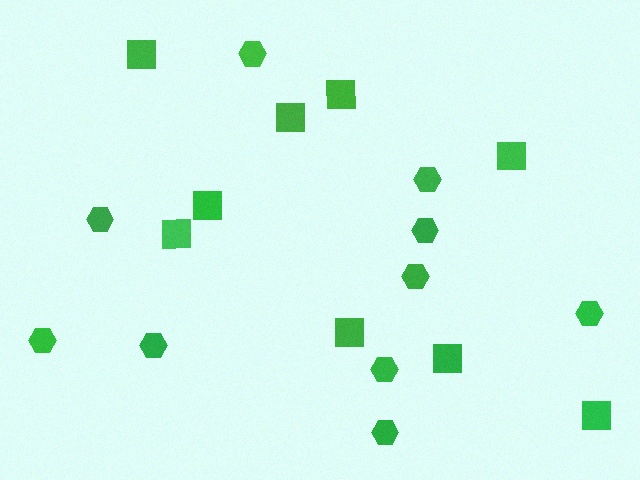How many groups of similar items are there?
There are 2 groups: one group of squares (9) and one group of hexagons (10).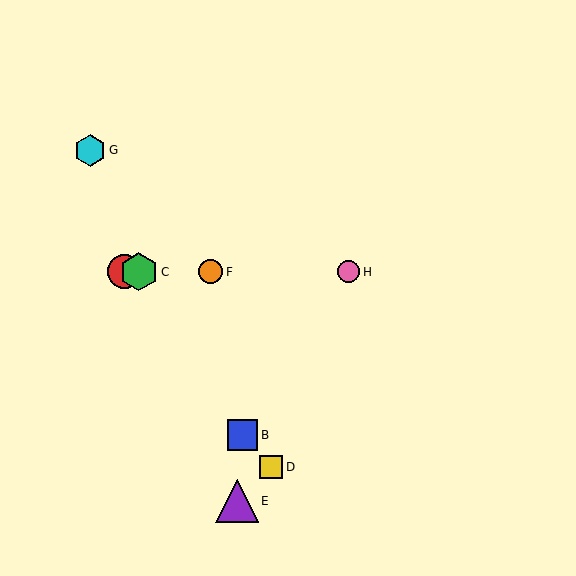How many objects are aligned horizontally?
4 objects (A, C, F, H) are aligned horizontally.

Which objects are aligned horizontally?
Objects A, C, F, H are aligned horizontally.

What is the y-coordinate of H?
Object H is at y≈272.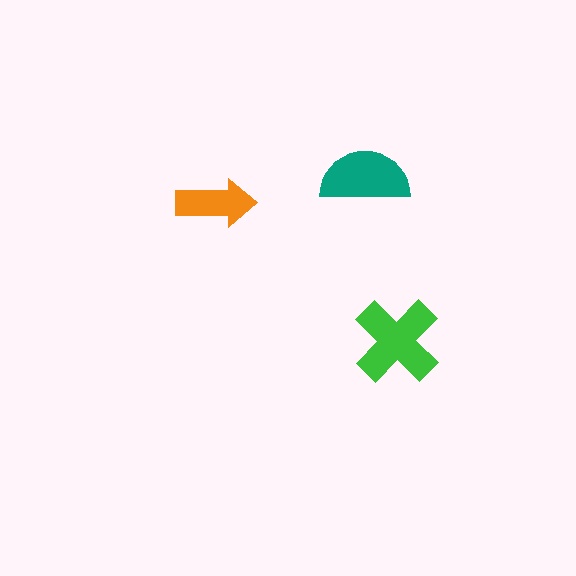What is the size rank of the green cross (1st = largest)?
1st.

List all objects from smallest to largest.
The orange arrow, the teal semicircle, the green cross.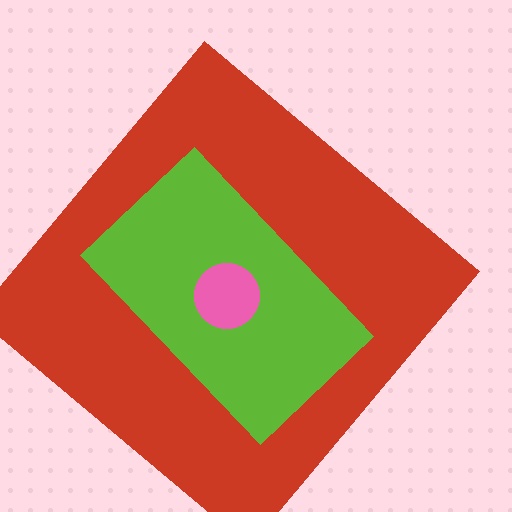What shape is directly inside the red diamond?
The lime rectangle.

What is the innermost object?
The pink circle.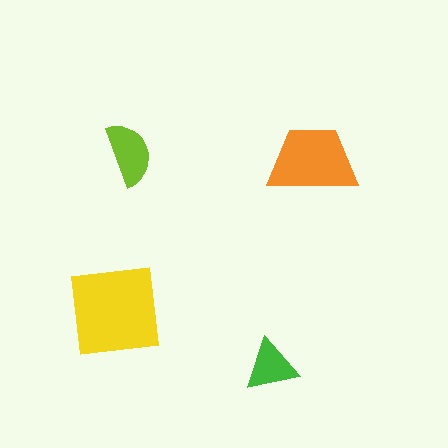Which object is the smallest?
The green triangle.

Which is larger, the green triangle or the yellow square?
The yellow square.